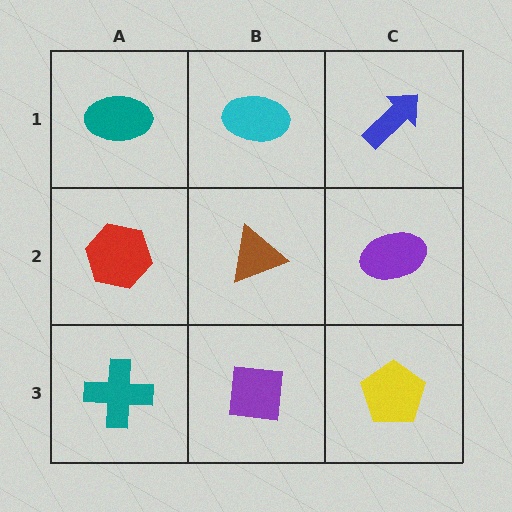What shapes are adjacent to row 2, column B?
A cyan ellipse (row 1, column B), a purple square (row 3, column B), a red hexagon (row 2, column A), a purple ellipse (row 2, column C).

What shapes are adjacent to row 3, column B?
A brown triangle (row 2, column B), a teal cross (row 3, column A), a yellow pentagon (row 3, column C).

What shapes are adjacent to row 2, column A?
A teal ellipse (row 1, column A), a teal cross (row 3, column A), a brown triangle (row 2, column B).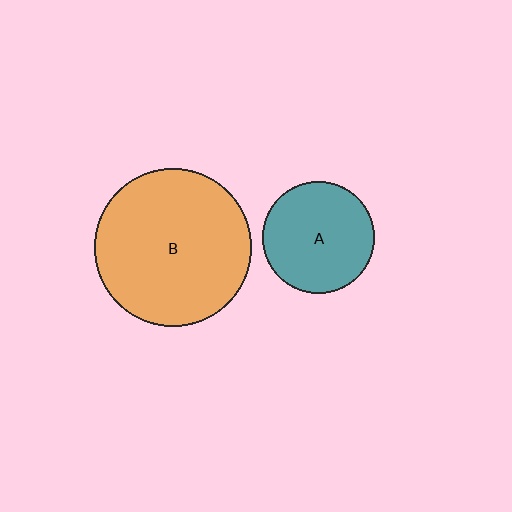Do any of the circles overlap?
No, none of the circles overlap.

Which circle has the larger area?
Circle B (orange).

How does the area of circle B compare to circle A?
Approximately 2.0 times.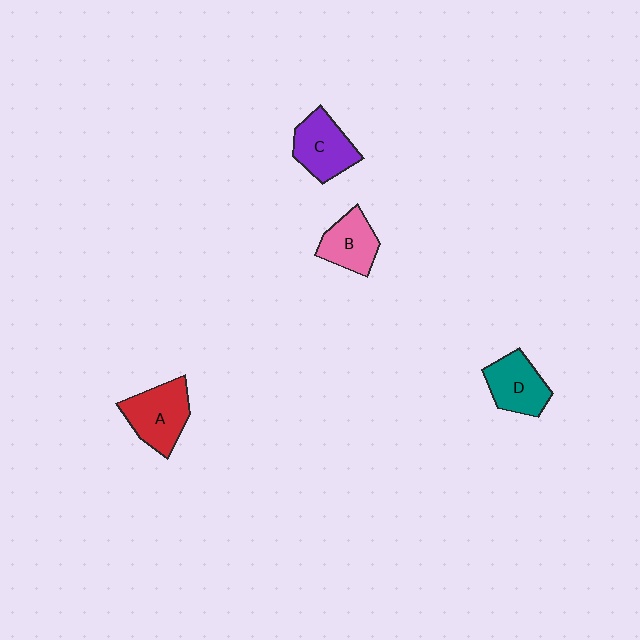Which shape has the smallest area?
Shape B (pink).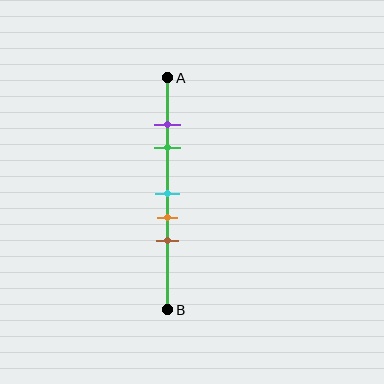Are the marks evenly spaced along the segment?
No, the marks are not evenly spaced.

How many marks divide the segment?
There are 5 marks dividing the segment.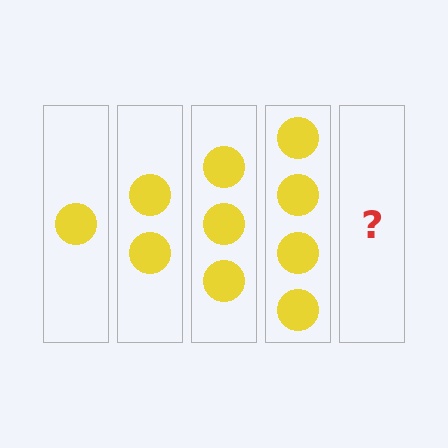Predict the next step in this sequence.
The next step is 5 circles.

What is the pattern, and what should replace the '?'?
The pattern is that each step adds one more circle. The '?' should be 5 circles.